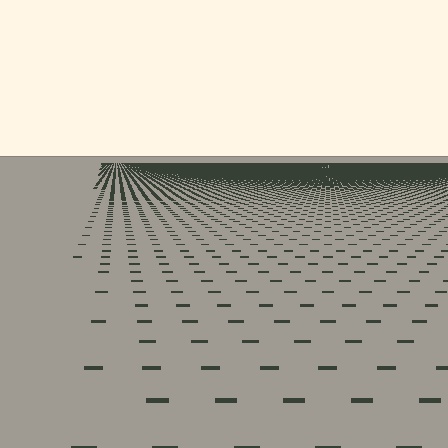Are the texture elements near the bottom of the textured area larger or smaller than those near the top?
Larger. Near the bottom, elements are closer to the viewer and appear at a bigger on-screen size.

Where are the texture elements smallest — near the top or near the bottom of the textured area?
Near the top.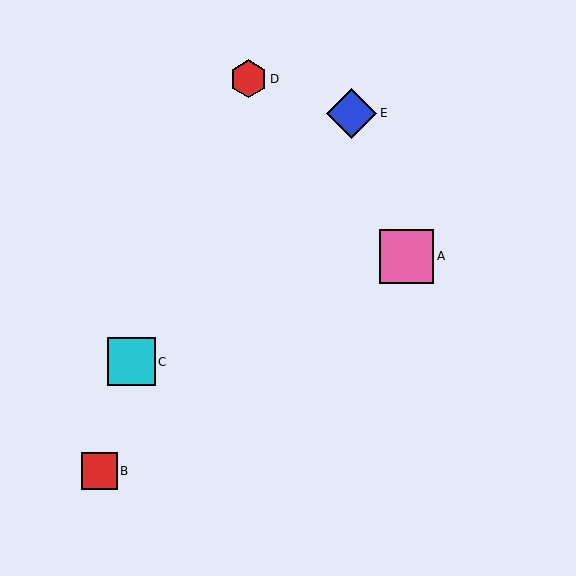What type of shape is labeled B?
Shape B is a red square.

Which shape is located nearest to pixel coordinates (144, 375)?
The cyan square (labeled C) at (131, 362) is nearest to that location.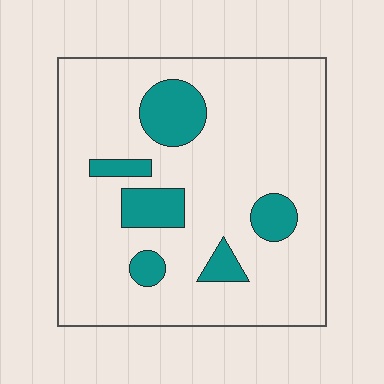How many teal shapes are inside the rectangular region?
6.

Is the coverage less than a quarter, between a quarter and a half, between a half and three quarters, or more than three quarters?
Less than a quarter.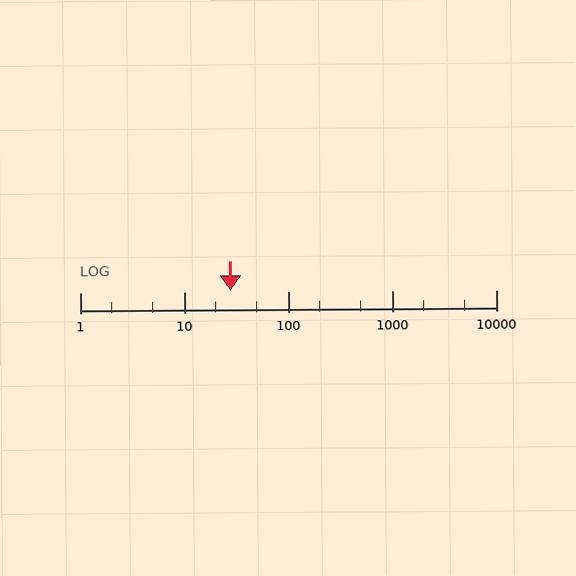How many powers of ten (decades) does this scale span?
The scale spans 4 decades, from 1 to 10000.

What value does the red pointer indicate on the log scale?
The pointer indicates approximately 28.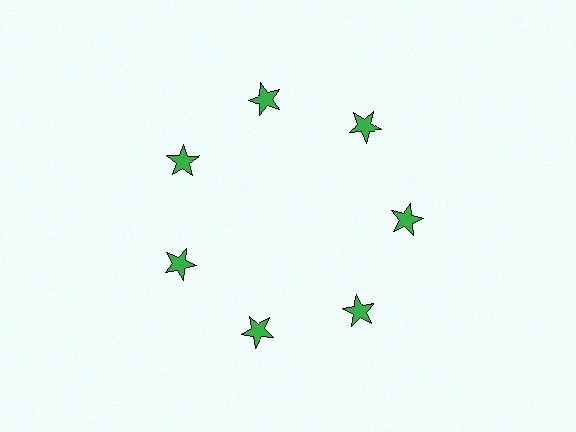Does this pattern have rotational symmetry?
Yes, this pattern has 7-fold rotational symmetry. It looks the same after rotating 51 degrees around the center.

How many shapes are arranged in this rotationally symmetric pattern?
There are 7 shapes, arranged in 7 groups of 1.